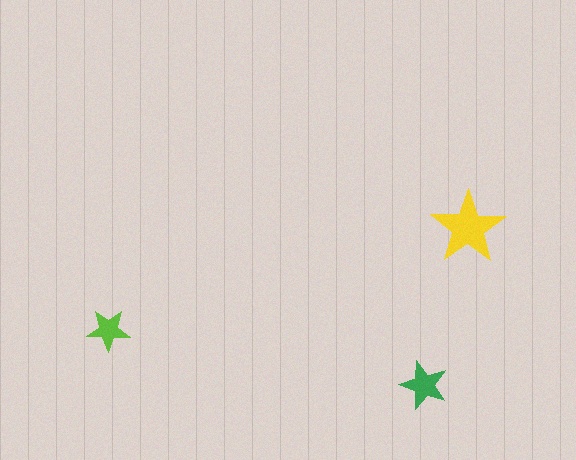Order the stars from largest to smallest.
the yellow one, the green one, the lime one.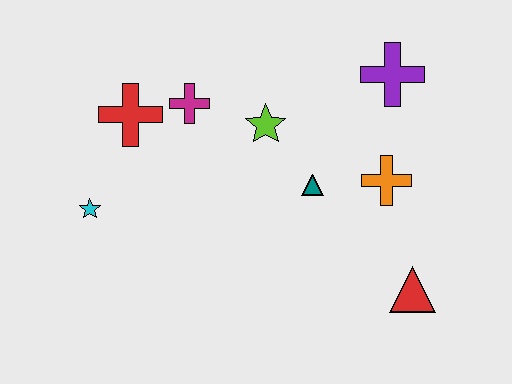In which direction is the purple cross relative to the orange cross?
The purple cross is above the orange cross.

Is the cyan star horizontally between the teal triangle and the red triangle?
No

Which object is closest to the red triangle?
The orange cross is closest to the red triangle.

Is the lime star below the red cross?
Yes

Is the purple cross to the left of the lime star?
No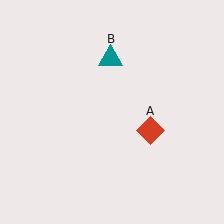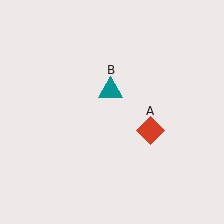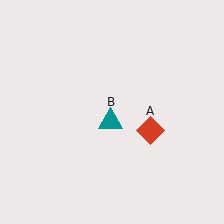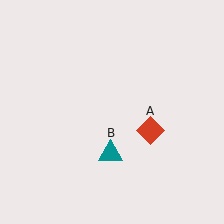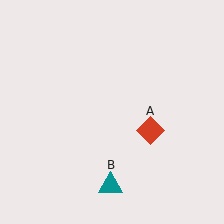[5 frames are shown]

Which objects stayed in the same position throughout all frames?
Red diamond (object A) remained stationary.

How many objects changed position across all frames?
1 object changed position: teal triangle (object B).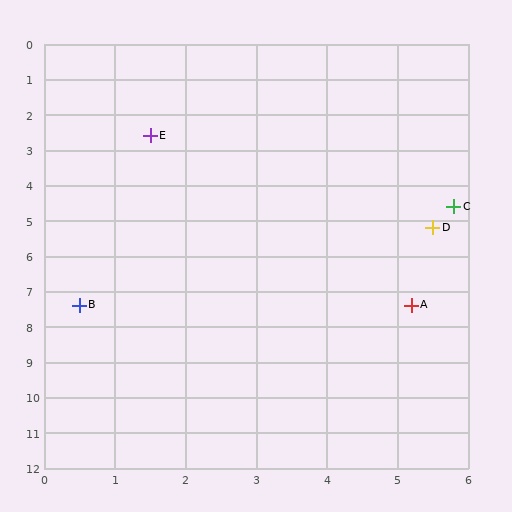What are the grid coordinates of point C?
Point C is at approximately (5.8, 4.6).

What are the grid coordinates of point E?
Point E is at approximately (1.5, 2.6).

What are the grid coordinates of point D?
Point D is at approximately (5.5, 5.2).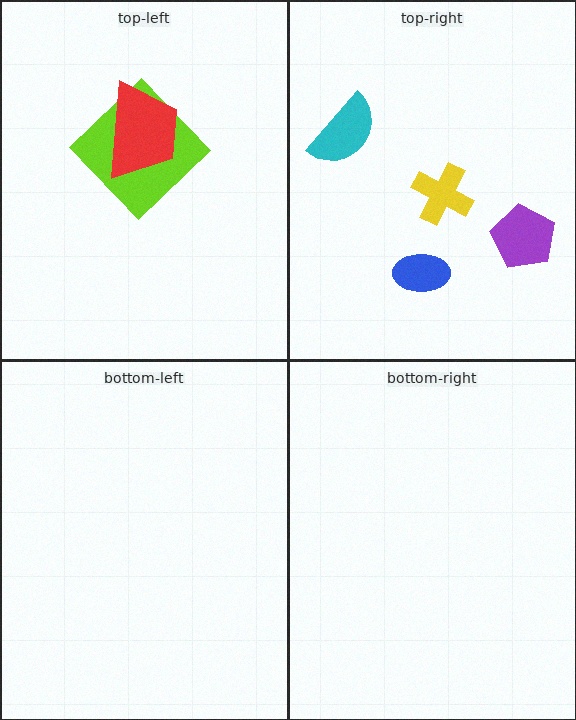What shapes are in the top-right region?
The yellow cross, the blue ellipse, the purple pentagon, the cyan semicircle.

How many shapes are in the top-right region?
4.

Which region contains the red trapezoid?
The top-left region.